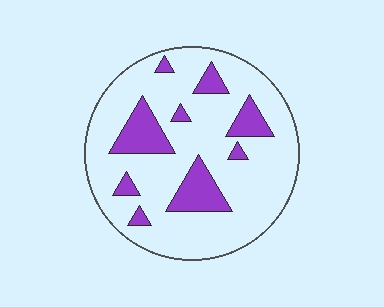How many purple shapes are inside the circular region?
9.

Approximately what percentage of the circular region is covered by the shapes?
Approximately 20%.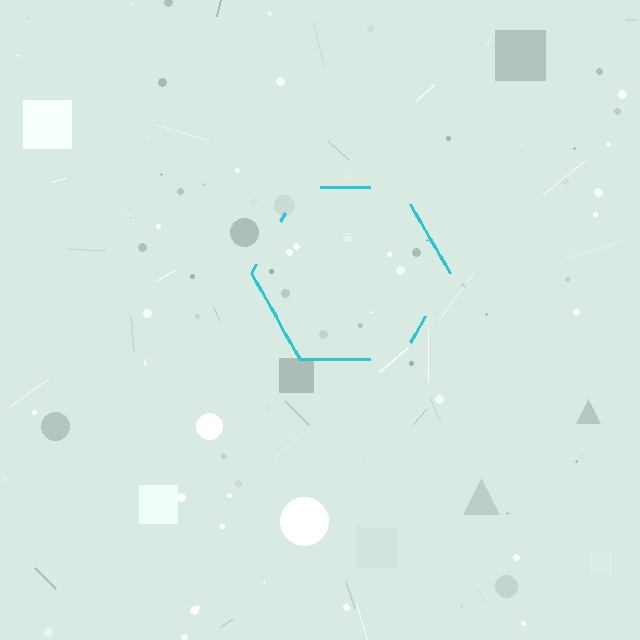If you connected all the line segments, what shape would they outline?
They would outline a hexagon.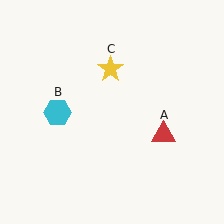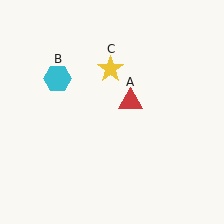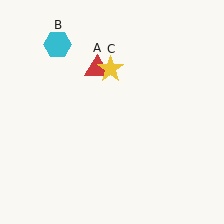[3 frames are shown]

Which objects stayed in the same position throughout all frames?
Yellow star (object C) remained stationary.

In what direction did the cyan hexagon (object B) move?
The cyan hexagon (object B) moved up.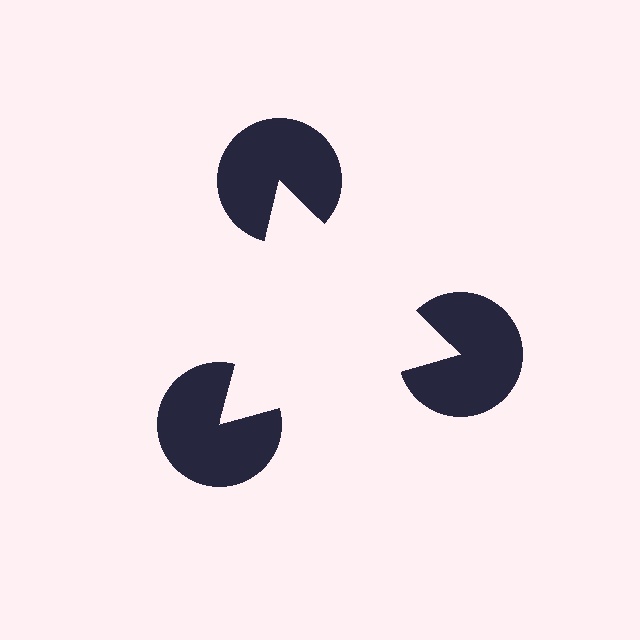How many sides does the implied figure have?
3 sides.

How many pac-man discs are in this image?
There are 3 — one at each vertex of the illusory triangle.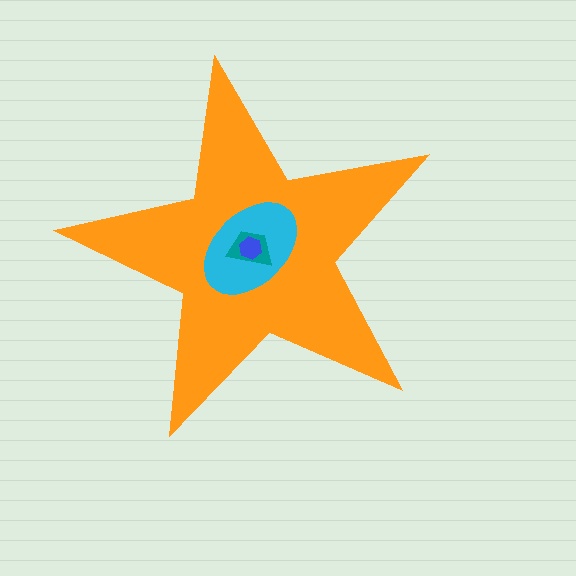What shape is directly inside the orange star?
The cyan ellipse.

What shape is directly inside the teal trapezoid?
The blue hexagon.